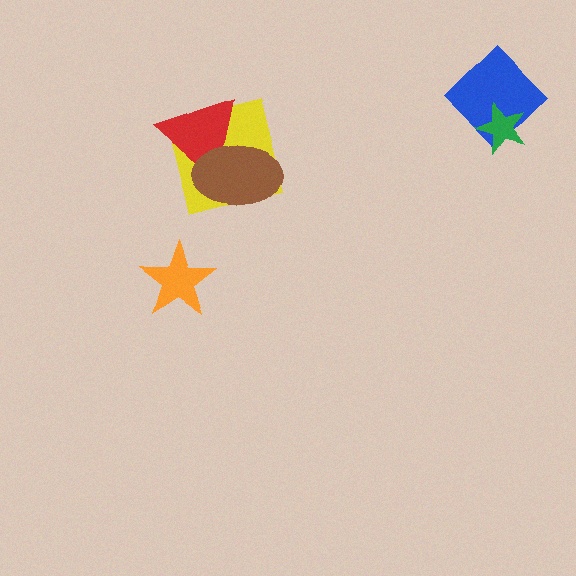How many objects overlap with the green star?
1 object overlaps with the green star.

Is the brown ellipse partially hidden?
No, no other shape covers it.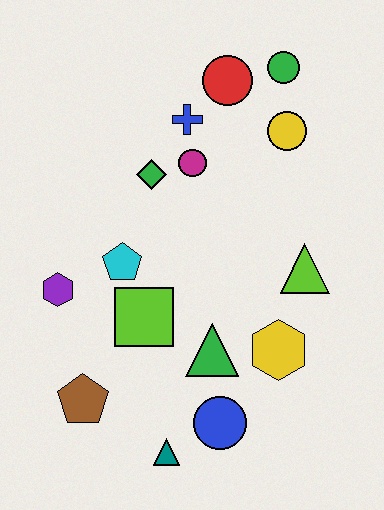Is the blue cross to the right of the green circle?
No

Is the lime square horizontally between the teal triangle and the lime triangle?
No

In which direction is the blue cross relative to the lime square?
The blue cross is above the lime square.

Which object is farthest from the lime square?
The green circle is farthest from the lime square.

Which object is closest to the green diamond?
The magenta circle is closest to the green diamond.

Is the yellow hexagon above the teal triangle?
Yes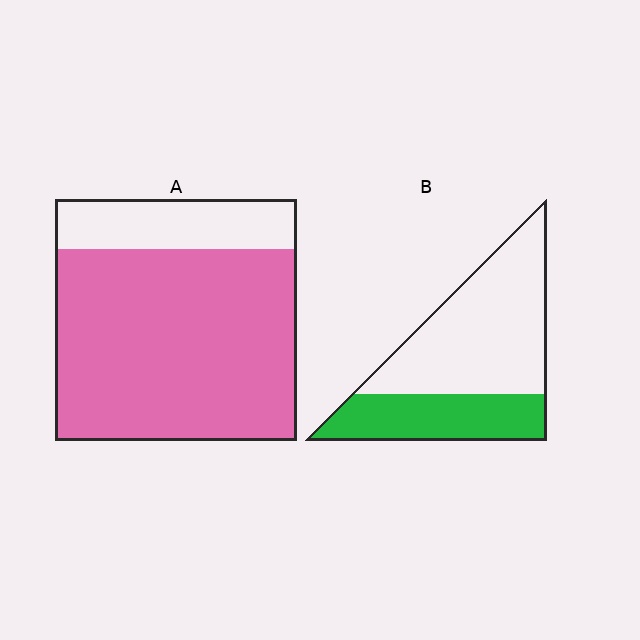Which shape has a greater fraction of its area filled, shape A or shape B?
Shape A.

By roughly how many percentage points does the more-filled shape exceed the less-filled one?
By roughly 45 percentage points (A over B).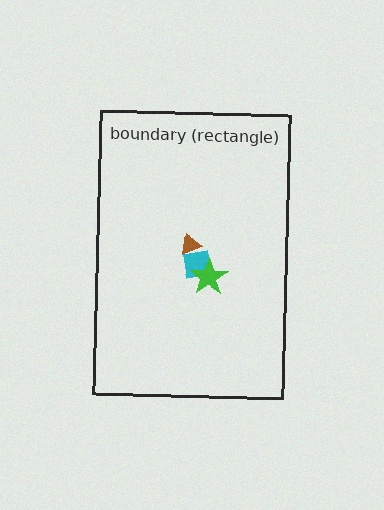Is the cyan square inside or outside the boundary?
Inside.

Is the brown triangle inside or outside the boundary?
Inside.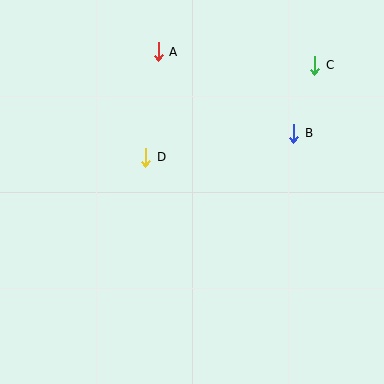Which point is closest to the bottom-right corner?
Point B is closest to the bottom-right corner.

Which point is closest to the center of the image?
Point D at (146, 157) is closest to the center.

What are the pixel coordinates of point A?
Point A is at (158, 52).